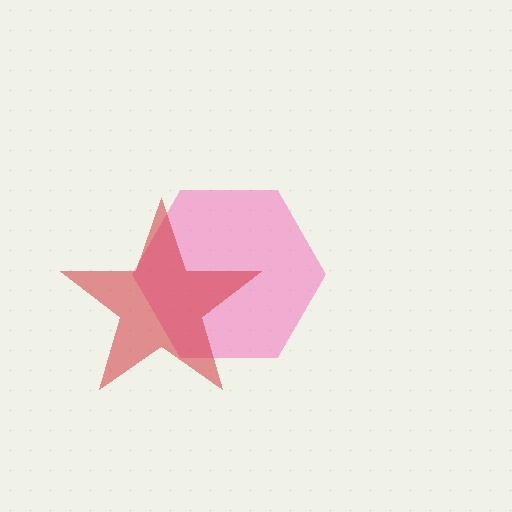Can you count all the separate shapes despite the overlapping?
Yes, there are 2 separate shapes.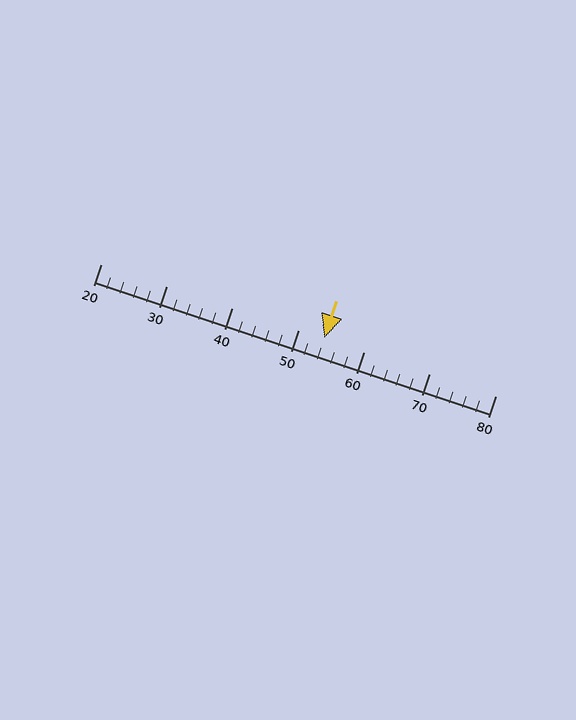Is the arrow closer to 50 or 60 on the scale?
The arrow is closer to 50.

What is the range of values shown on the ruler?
The ruler shows values from 20 to 80.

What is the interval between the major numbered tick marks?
The major tick marks are spaced 10 units apart.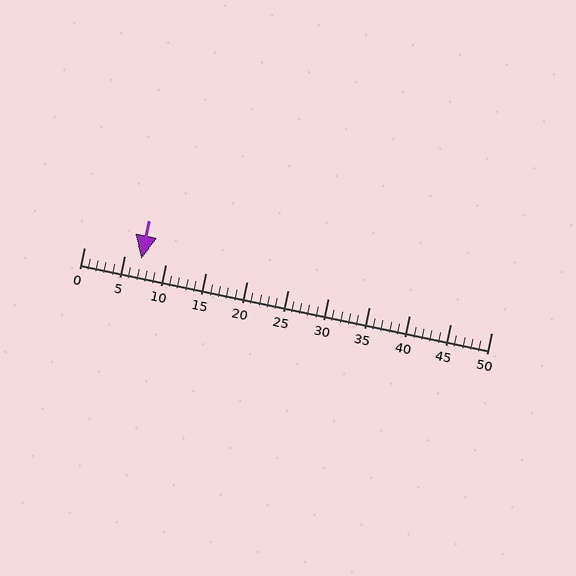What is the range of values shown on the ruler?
The ruler shows values from 0 to 50.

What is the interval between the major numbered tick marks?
The major tick marks are spaced 5 units apart.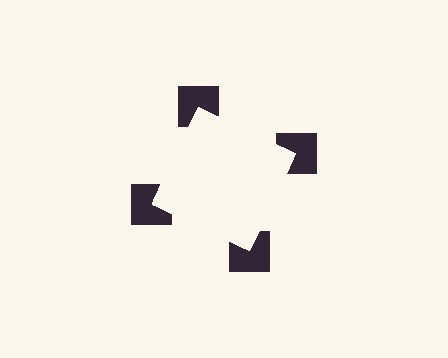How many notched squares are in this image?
There are 4 — one at each vertex of the illusory square.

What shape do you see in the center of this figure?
An illusory square — its edges are inferred from the aligned wedge cuts in the notched squares, not physically drawn.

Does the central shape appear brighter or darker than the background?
It typically appears slightly brighter than the background, even though no actual brightness change is drawn.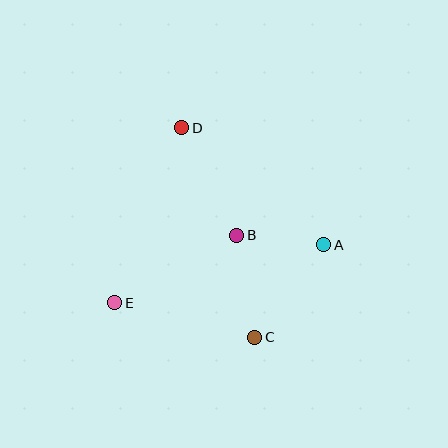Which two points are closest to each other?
Points A and B are closest to each other.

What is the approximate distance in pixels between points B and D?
The distance between B and D is approximately 121 pixels.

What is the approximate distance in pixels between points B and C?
The distance between B and C is approximately 104 pixels.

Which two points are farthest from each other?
Points C and D are farthest from each other.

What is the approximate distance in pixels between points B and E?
The distance between B and E is approximately 139 pixels.